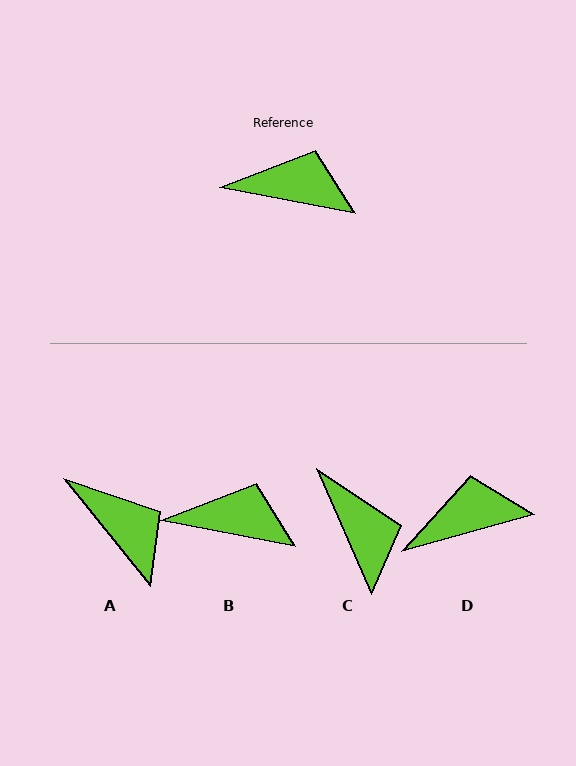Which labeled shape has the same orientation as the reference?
B.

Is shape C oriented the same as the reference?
No, it is off by about 55 degrees.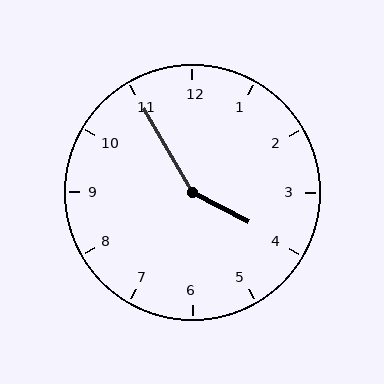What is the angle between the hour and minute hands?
Approximately 148 degrees.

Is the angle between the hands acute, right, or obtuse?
It is obtuse.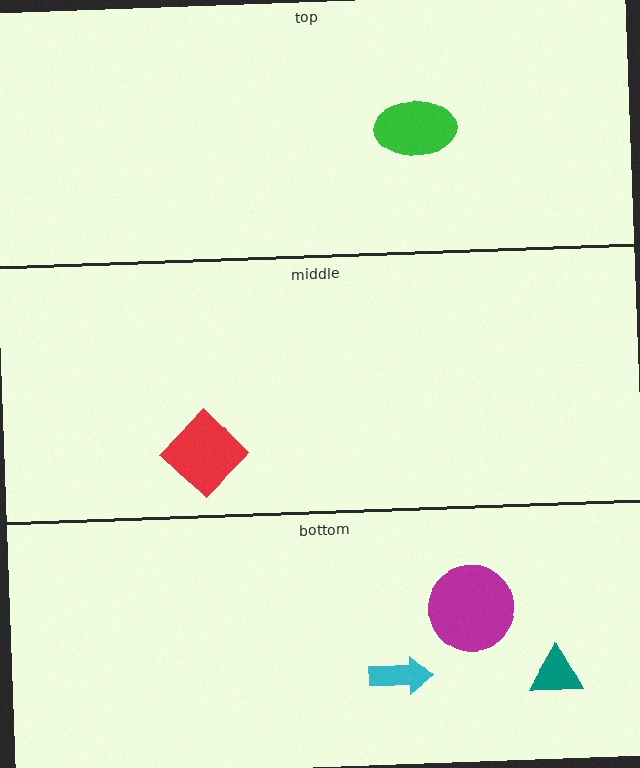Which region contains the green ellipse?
The top region.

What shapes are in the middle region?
The red diamond.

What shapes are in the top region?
The green ellipse.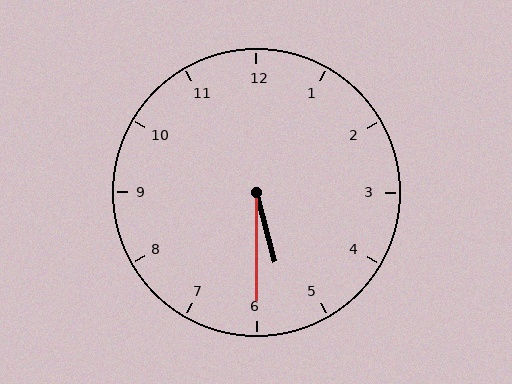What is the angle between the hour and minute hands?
Approximately 15 degrees.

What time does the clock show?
5:30.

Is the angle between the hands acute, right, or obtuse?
It is acute.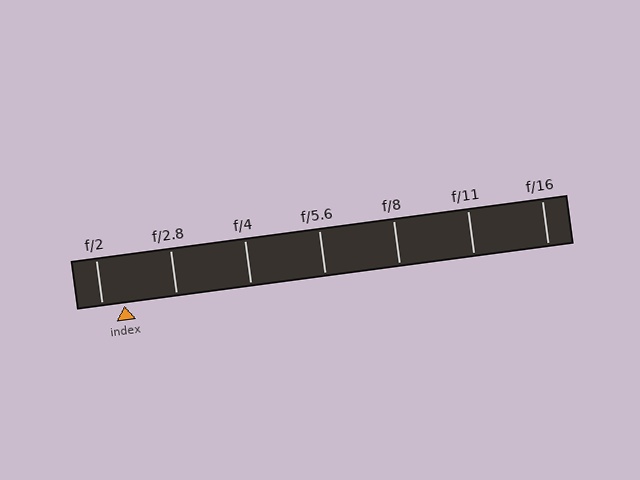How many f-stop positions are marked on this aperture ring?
There are 7 f-stop positions marked.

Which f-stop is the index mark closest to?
The index mark is closest to f/2.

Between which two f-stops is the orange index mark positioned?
The index mark is between f/2 and f/2.8.